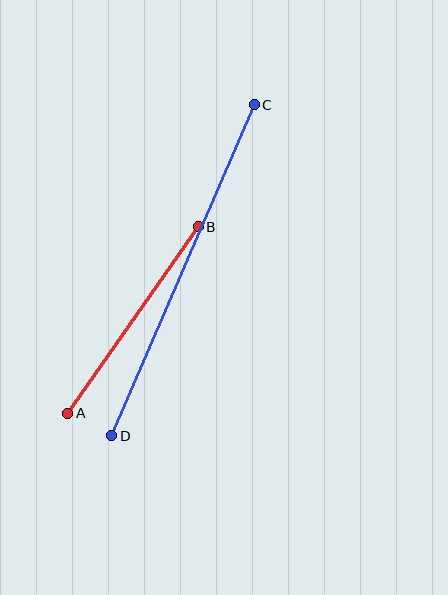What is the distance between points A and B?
The distance is approximately 227 pixels.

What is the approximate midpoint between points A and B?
The midpoint is at approximately (133, 320) pixels.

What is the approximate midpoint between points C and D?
The midpoint is at approximately (183, 270) pixels.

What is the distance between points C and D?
The distance is approximately 360 pixels.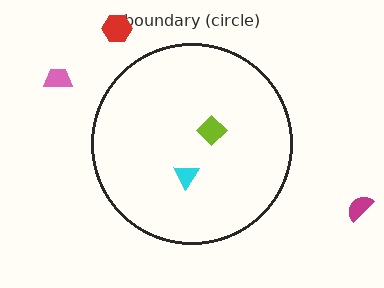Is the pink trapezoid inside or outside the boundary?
Outside.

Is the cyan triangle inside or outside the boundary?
Inside.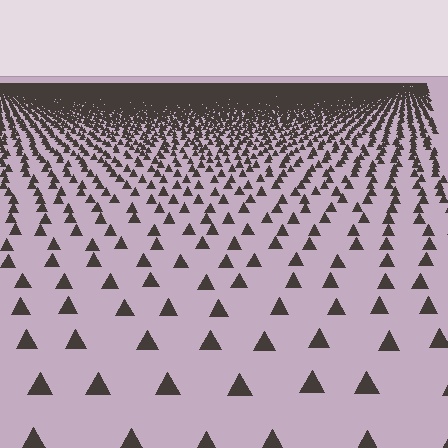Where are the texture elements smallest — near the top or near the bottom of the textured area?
Near the top.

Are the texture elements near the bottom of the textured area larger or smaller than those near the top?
Larger. Near the bottom, elements are closer to the viewer and appear at a bigger on-screen size.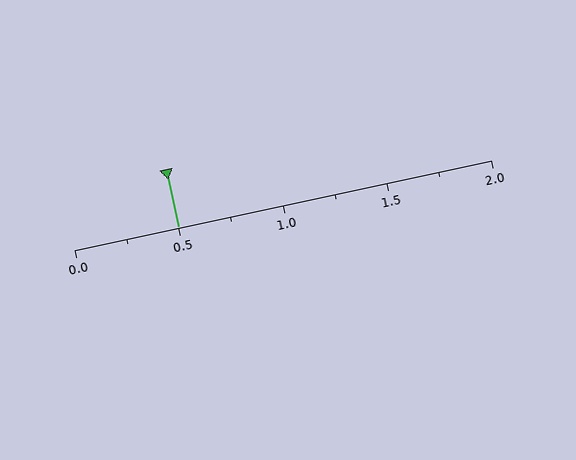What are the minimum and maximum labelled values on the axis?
The axis runs from 0.0 to 2.0.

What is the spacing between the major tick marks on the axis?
The major ticks are spaced 0.5 apart.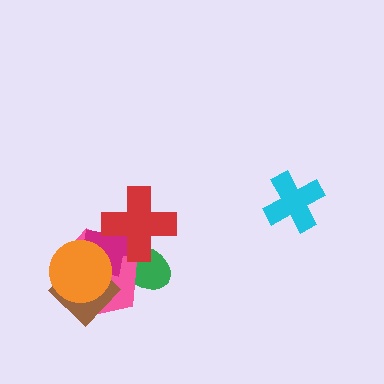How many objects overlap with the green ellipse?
3 objects overlap with the green ellipse.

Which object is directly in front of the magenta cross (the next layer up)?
The red cross is directly in front of the magenta cross.